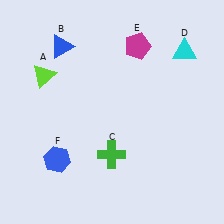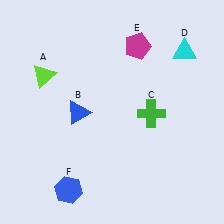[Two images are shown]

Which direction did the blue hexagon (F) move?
The blue hexagon (F) moved down.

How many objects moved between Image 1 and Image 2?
3 objects moved between the two images.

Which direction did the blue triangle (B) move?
The blue triangle (B) moved down.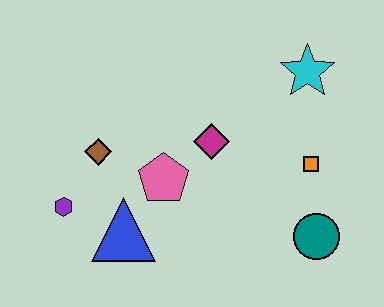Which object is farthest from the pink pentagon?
The cyan star is farthest from the pink pentagon.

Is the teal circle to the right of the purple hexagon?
Yes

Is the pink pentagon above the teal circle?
Yes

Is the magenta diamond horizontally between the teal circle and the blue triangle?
Yes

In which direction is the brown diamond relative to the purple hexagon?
The brown diamond is above the purple hexagon.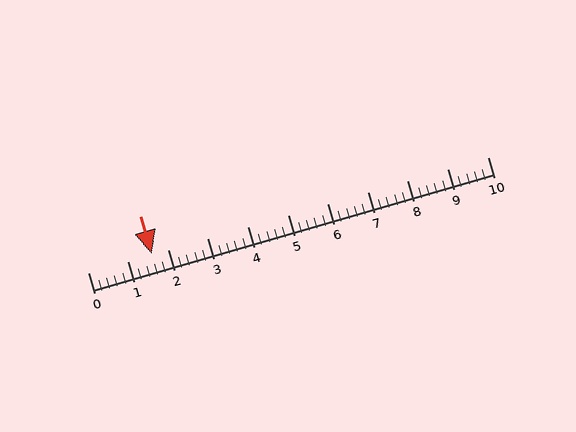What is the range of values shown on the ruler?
The ruler shows values from 0 to 10.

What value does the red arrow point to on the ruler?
The red arrow points to approximately 1.6.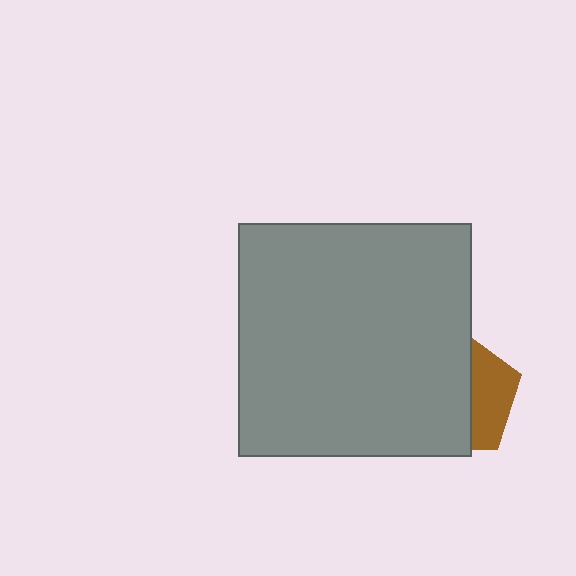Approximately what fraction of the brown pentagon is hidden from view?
Roughly 65% of the brown pentagon is hidden behind the gray square.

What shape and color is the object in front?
The object in front is a gray square.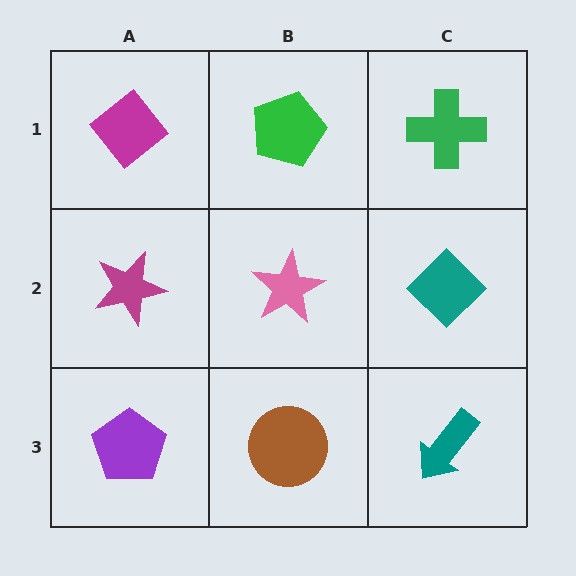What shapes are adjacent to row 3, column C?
A teal diamond (row 2, column C), a brown circle (row 3, column B).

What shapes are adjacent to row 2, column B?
A green pentagon (row 1, column B), a brown circle (row 3, column B), a magenta star (row 2, column A), a teal diamond (row 2, column C).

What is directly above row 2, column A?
A magenta diamond.